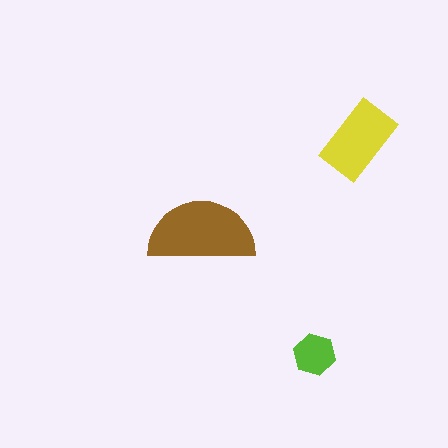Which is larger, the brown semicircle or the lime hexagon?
The brown semicircle.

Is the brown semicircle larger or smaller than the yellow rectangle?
Larger.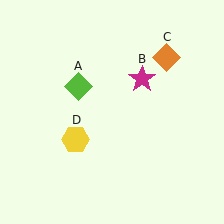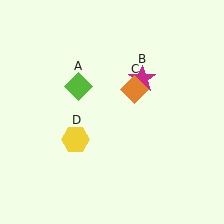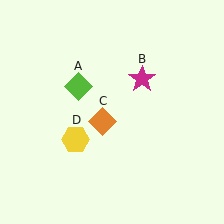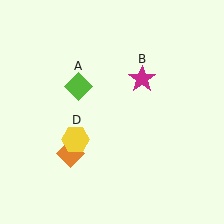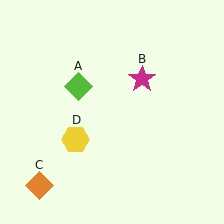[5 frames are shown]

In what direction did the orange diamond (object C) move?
The orange diamond (object C) moved down and to the left.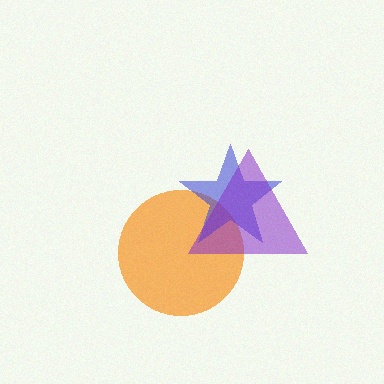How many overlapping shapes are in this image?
There are 3 overlapping shapes in the image.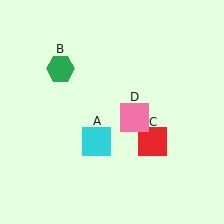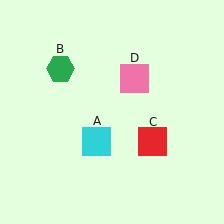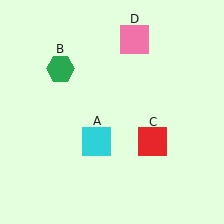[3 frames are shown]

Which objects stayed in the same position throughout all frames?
Cyan square (object A) and green hexagon (object B) and red square (object C) remained stationary.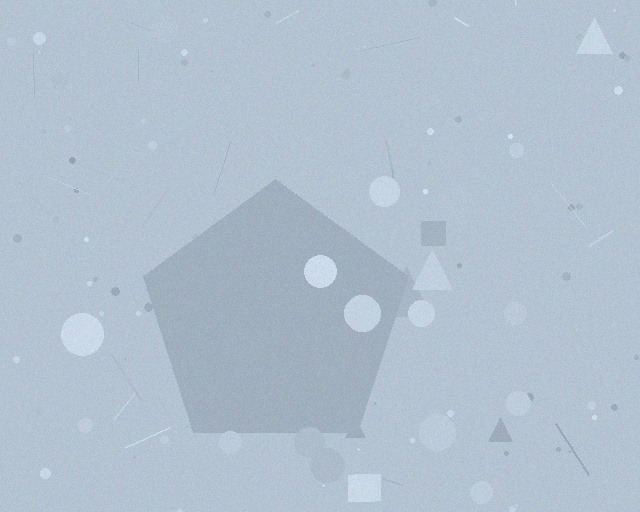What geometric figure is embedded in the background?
A pentagon is embedded in the background.